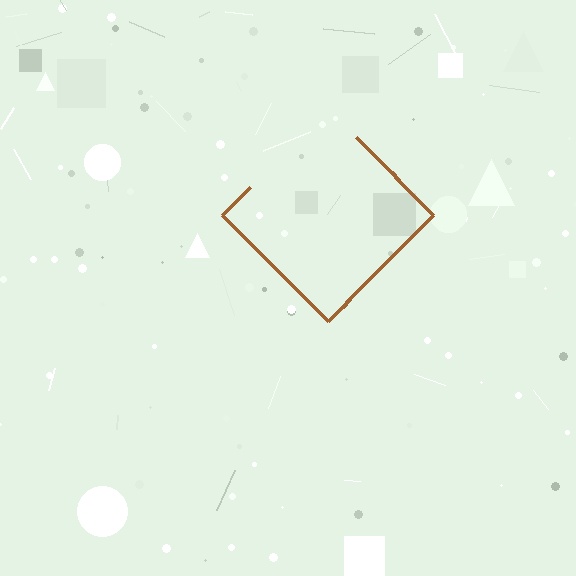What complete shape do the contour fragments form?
The contour fragments form a diamond.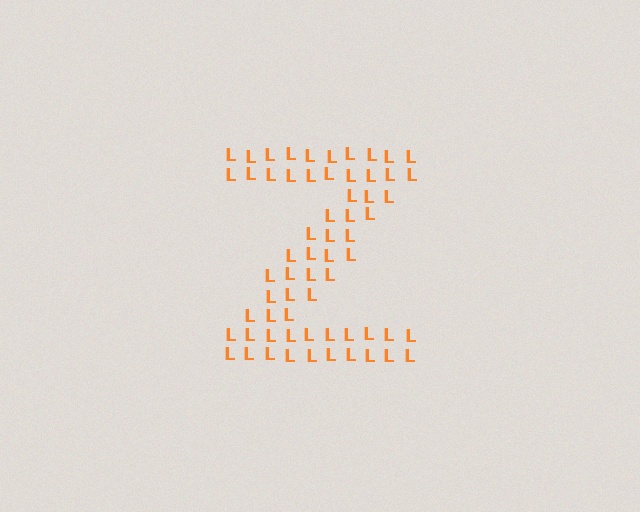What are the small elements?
The small elements are letter L's.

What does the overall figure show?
The overall figure shows the letter Z.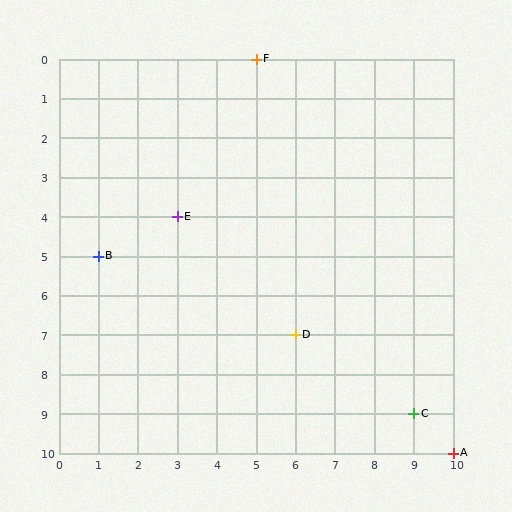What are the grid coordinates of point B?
Point B is at grid coordinates (1, 5).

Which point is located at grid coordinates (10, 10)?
Point A is at (10, 10).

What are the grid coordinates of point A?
Point A is at grid coordinates (10, 10).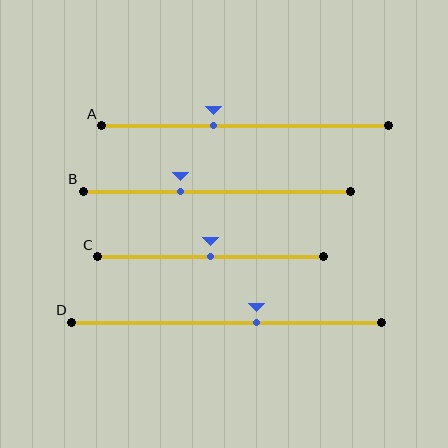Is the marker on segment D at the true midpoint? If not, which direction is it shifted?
No, the marker on segment D is shifted to the right by about 10% of the segment length.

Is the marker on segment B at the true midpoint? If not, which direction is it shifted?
No, the marker on segment B is shifted to the left by about 14% of the segment length.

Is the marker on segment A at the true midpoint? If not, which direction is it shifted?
No, the marker on segment A is shifted to the left by about 11% of the segment length.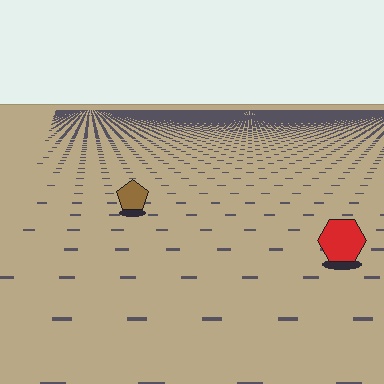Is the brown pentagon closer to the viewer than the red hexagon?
No. The red hexagon is closer — you can tell from the texture gradient: the ground texture is coarser near it.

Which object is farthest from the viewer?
The brown pentagon is farthest from the viewer. It appears smaller and the ground texture around it is denser.